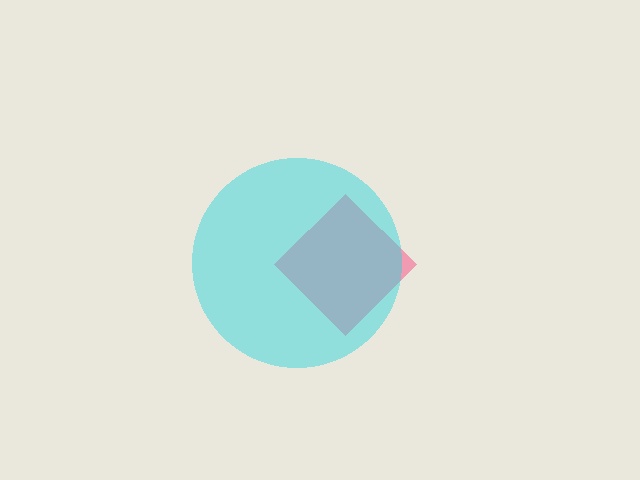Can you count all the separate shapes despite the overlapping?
Yes, there are 2 separate shapes.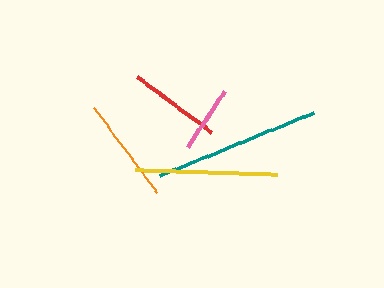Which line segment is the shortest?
The pink line is the shortest at approximately 67 pixels.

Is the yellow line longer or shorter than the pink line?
The yellow line is longer than the pink line.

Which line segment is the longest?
The teal line is the longest at approximately 166 pixels.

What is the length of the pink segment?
The pink segment is approximately 67 pixels long.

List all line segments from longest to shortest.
From longest to shortest: teal, yellow, orange, red, pink.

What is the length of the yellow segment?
The yellow segment is approximately 142 pixels long.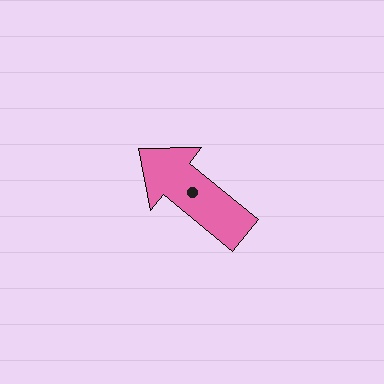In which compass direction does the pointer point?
Northwest.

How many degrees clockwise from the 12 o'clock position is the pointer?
Approximately 309 degrees.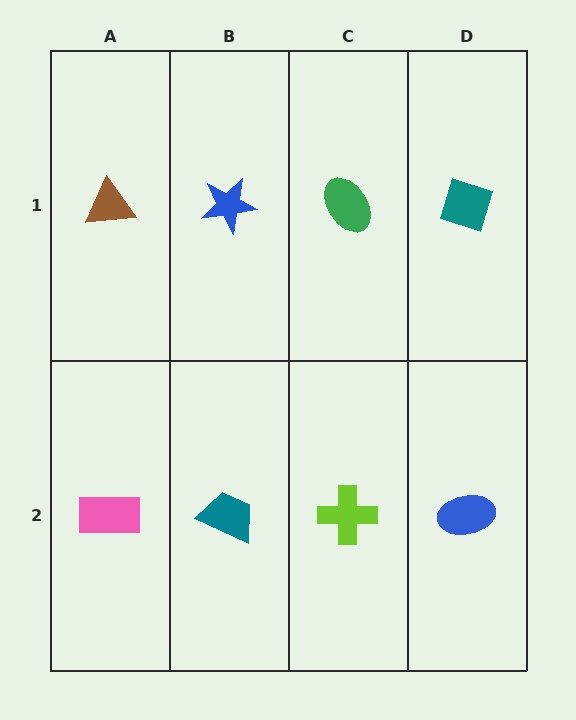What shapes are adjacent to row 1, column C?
A lime cross (row 2, column C), a blue star (row 1, column B), a teal diamond (row 1, column D).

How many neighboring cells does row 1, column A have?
2.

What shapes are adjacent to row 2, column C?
A green ellipse (row 1, column C), a teal trapezoid (row 2, column B), a blue ellipse (row 2, column D).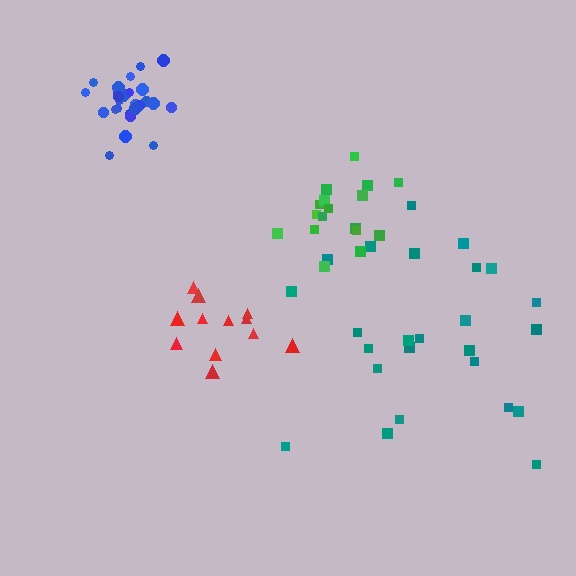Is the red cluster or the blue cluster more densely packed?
Blue.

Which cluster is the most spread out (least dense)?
Teal.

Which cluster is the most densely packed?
Blue.